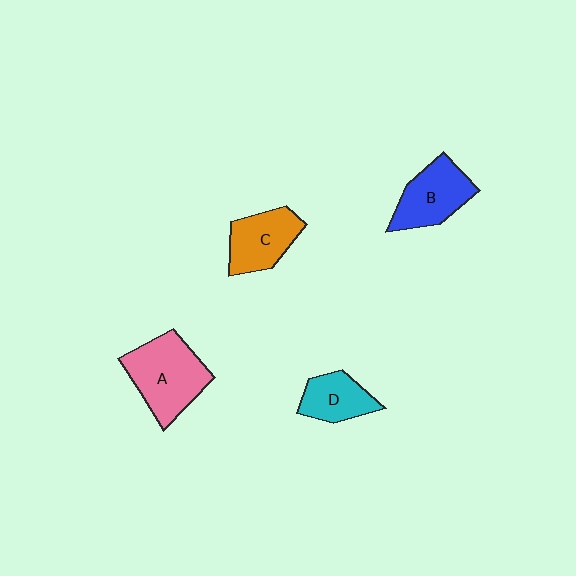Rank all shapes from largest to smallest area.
From largest to smallest: A (pink), B (blue), C (orange), D (cyan).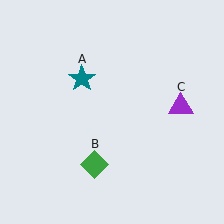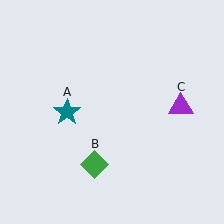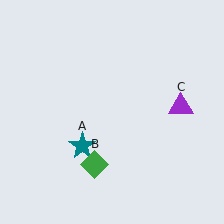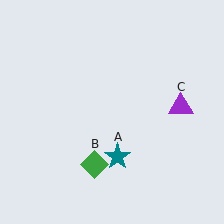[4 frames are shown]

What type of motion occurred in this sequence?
The teal star (object A) rotated counterclockwise around the center of the scene.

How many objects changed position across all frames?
1 object changed position: teal star (object A).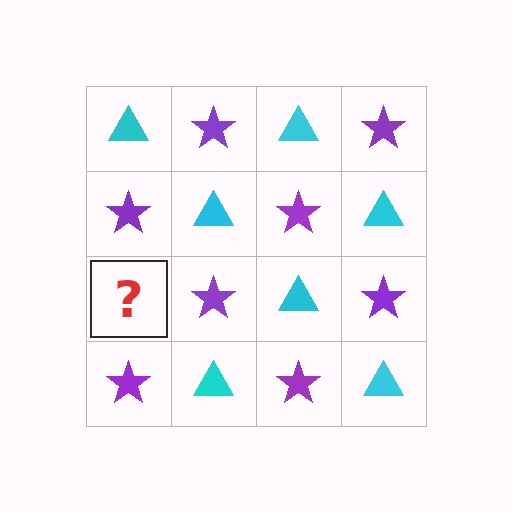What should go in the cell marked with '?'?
The missing cell should contain a cyan triangle.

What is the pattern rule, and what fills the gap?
The rule is that it alternates cyan triangle and purple star in a checkerboard pattern. The gap should be filled with a cyan triangle.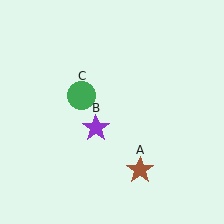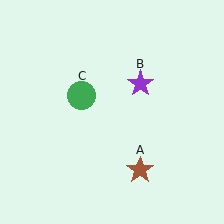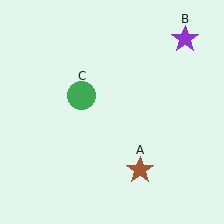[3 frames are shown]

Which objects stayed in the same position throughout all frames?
Brown star (object A) and green circle (object C) remained stationary.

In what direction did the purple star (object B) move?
The purple star (object B) moved up and to the right.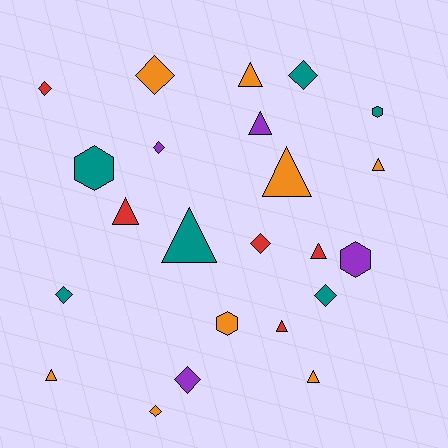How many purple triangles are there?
There is 1 purple triangle.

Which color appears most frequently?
Orange, with 8 objects.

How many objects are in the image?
There are 23 objects.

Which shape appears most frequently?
Triangle, with 10 objects.